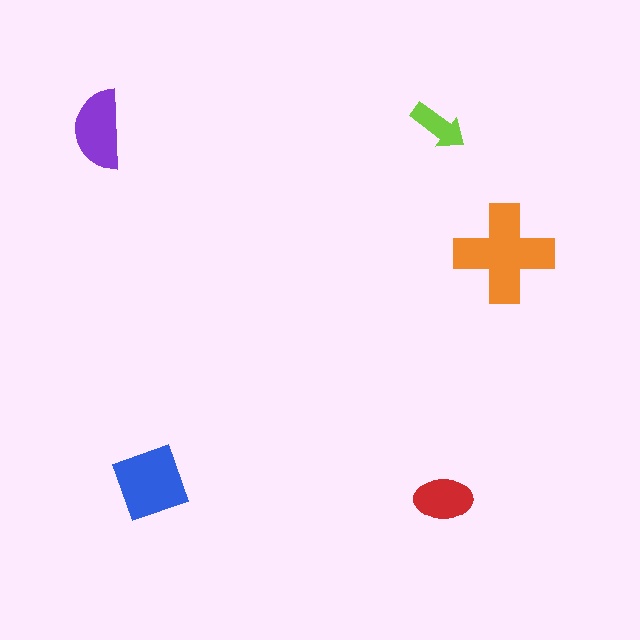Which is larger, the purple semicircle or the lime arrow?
The purple semicircle.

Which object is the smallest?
The lime arrow.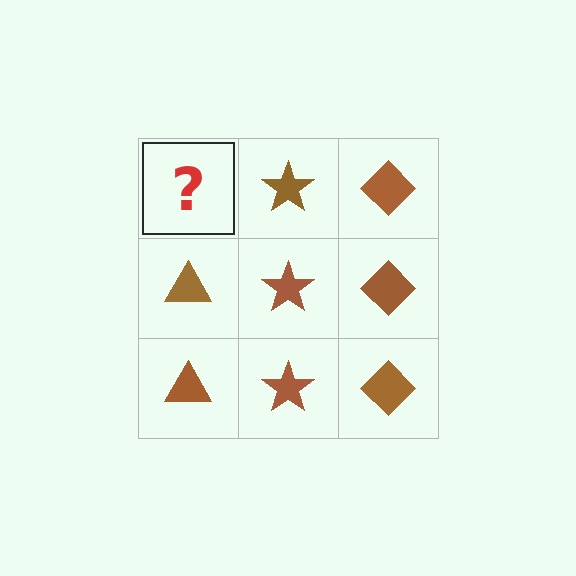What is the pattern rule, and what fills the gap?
The rule is that each column has a consistent shape. The gap should be filled with a brown triangle.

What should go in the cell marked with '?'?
The missing cell should contain a brown triangle.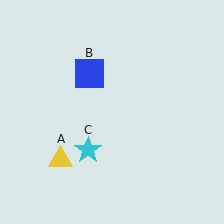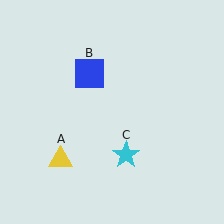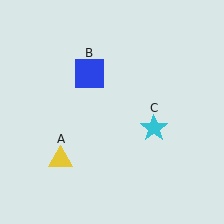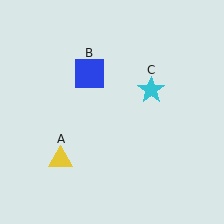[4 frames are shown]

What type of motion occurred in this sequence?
The cyan star (object C) rotated counterclockwise around the center of the scene.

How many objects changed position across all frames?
1 object changed position: cyan star (object C).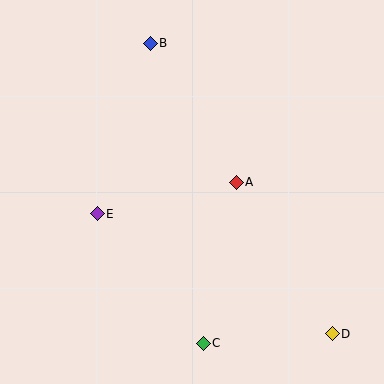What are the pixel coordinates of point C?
Point C is at (203, 343).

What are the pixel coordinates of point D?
Point D is at (332, 334).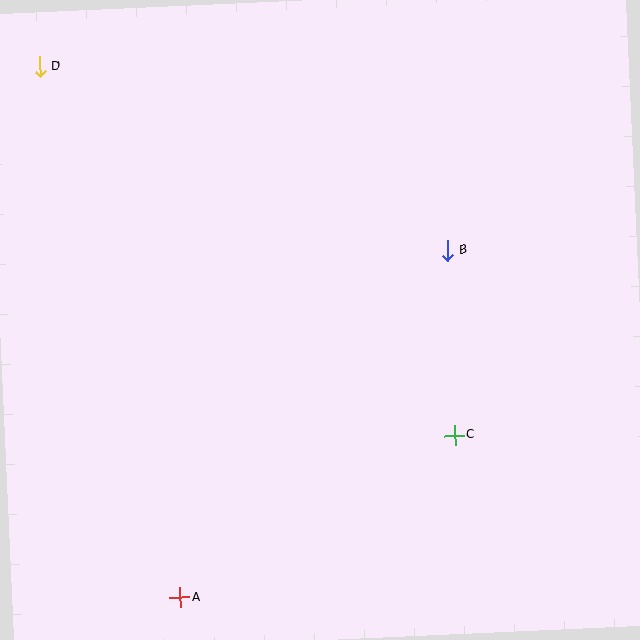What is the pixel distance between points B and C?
The distance between B and C is 185 pixels.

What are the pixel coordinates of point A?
Point A is at (180, 597).